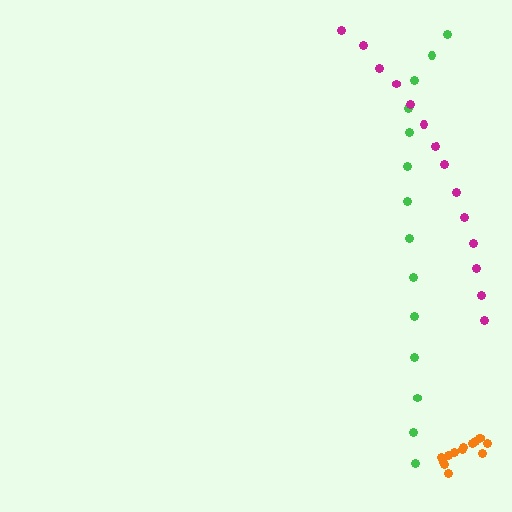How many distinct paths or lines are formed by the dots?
There are 3 distinct paths.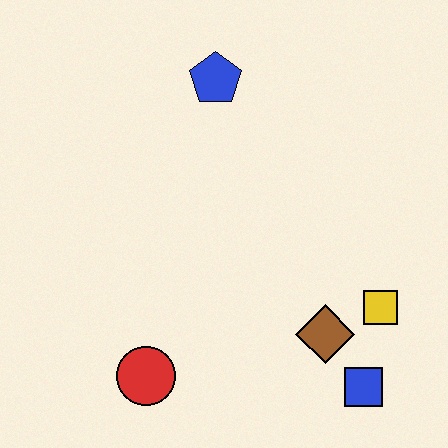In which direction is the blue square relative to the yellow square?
The blue square is below the yellow square.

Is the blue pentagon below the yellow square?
No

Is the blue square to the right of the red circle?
Yes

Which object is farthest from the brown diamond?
The blue pentagon is farthest from the brown diamond.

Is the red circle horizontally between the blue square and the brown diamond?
No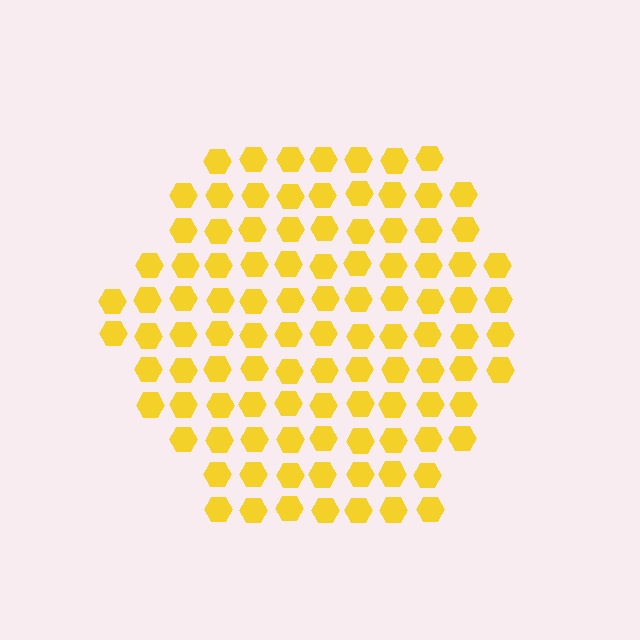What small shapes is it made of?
It is made of small hexagons.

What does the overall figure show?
The overall figure shows a hexagon.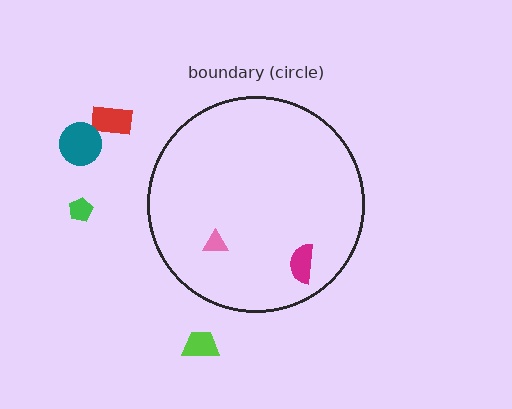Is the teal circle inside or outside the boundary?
Outside.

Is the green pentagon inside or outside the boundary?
Outside.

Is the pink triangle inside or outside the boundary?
Inside.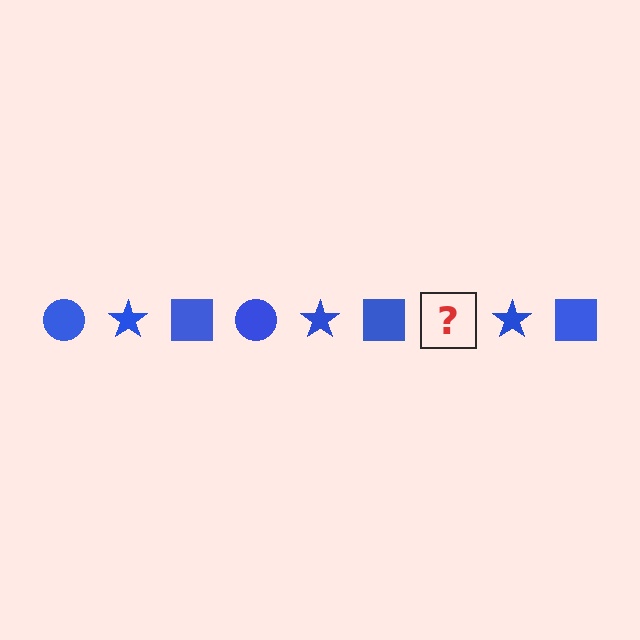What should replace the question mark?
The question mark should be replaced with a blue circle.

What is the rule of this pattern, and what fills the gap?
The rule is that the pattern cycles through circle, star, square shapes in blue. The gap should be filled with a blue circle.